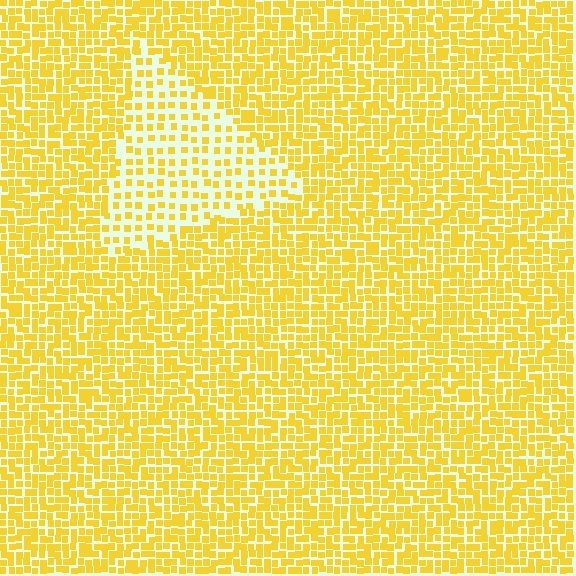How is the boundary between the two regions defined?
The boundary is defined by a change in element density (approximately 2.1x ratio). All elements are the same color, size, and shape.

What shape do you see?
I see a triangle.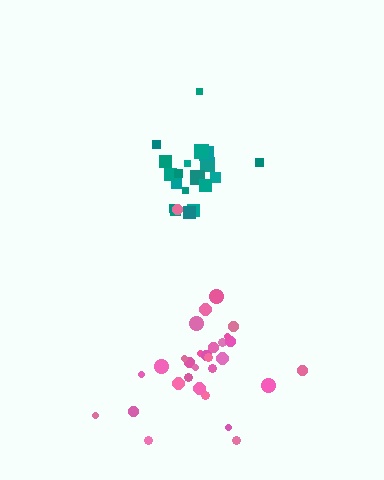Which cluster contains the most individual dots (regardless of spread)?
Pink (30).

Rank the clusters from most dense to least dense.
teal, pink.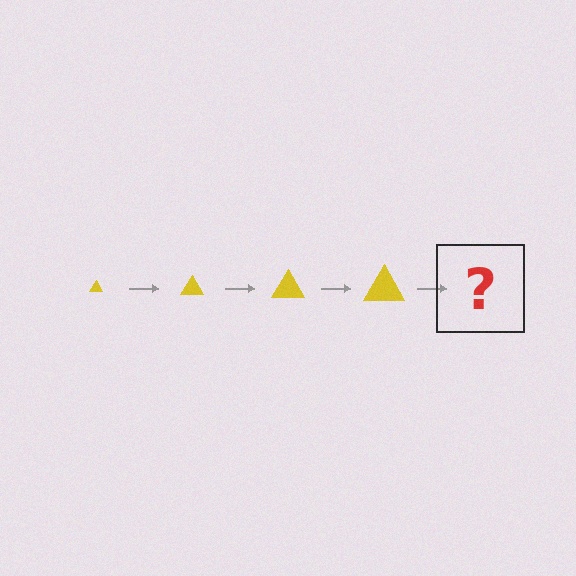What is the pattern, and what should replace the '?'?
The pattern is that the triangle gets progressively larger each step. The '?' should be a yellow triangle, larger than the previous one.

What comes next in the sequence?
The next element should be a yellow triangle, larger than the previous one.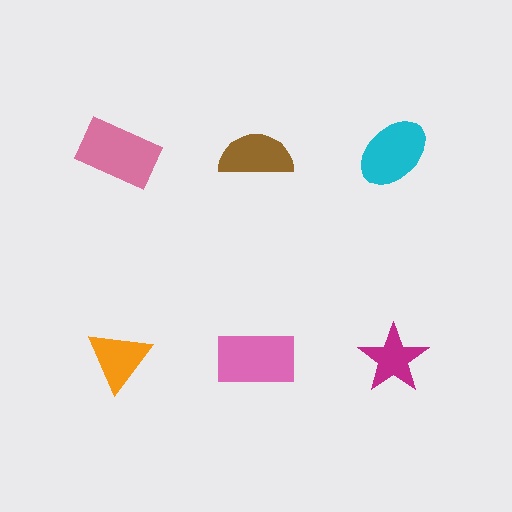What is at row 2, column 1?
An orange triangle.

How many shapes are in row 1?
3 shapes.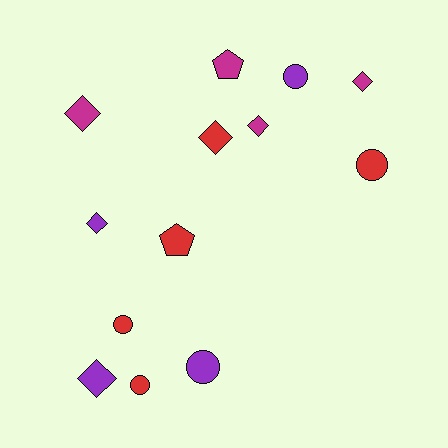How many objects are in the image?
There are 13 objects.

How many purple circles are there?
There are 2 purple circles.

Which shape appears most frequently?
Diamond, with 6 objects.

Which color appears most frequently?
Red, with 5 objects.